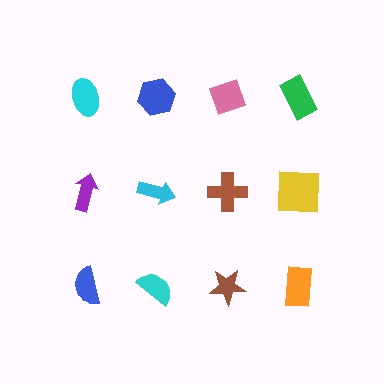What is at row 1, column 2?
A blue hexagon.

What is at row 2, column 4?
A yellow square.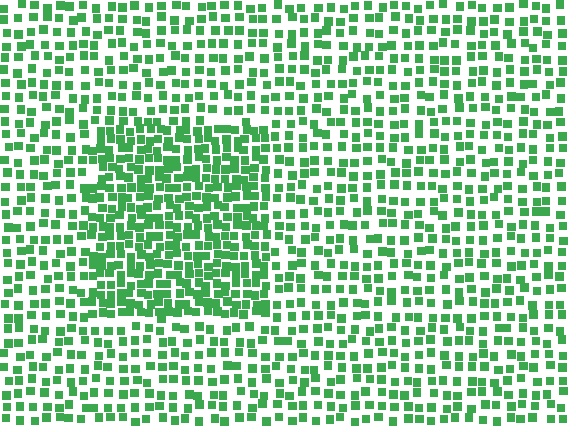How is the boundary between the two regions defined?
The boundary is defined by a change in element density (approximately 1.8x ratio). All elements are the same color, size, and shape.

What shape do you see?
I see a rectangle.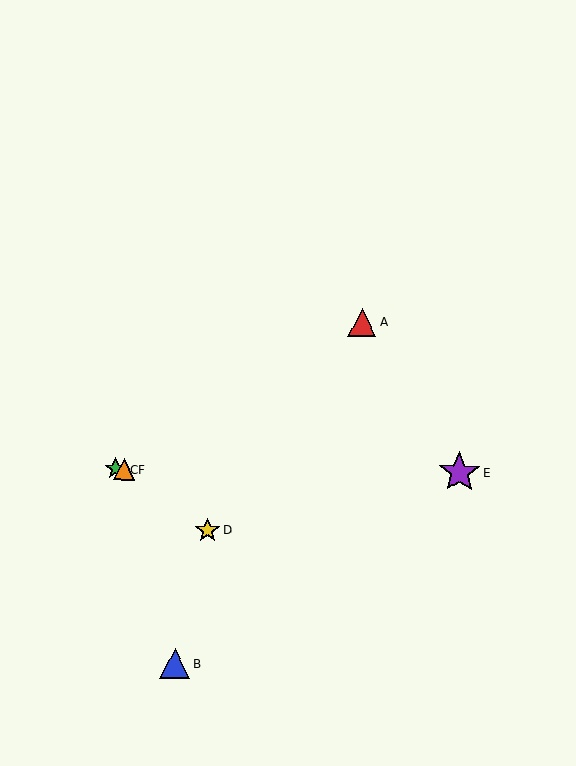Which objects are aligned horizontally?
Objects C, E, F are aligned horizontally.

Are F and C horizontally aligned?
Yes, both are at y≈469.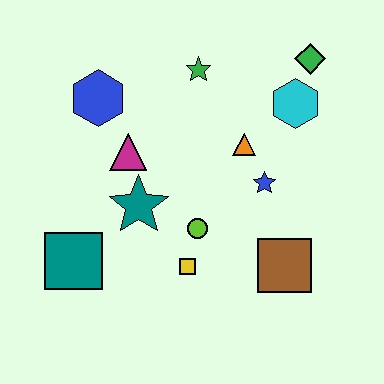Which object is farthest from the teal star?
The green diamond is farthest from the teal star.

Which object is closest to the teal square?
The teal star is closest to the teal square.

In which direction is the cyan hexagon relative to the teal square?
The cyan hexagon is to the right of the teal square.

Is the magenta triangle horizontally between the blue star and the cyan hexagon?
No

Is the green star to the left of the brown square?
Yes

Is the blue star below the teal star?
No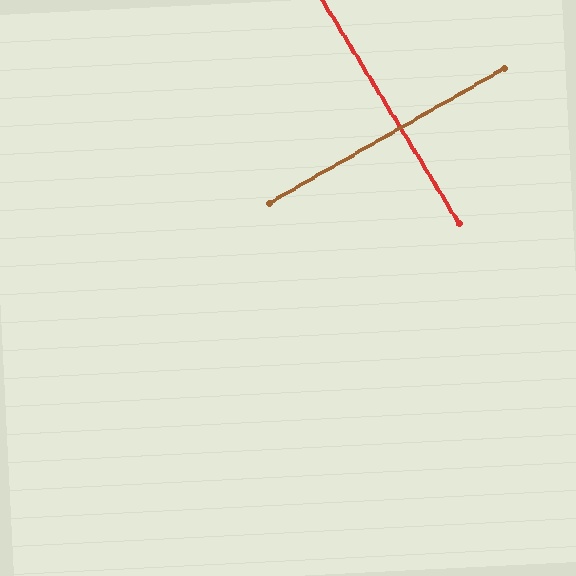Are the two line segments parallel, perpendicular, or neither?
Perpendicular — they meet at approximately 88°.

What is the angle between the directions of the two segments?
Approximately 88 degrees.